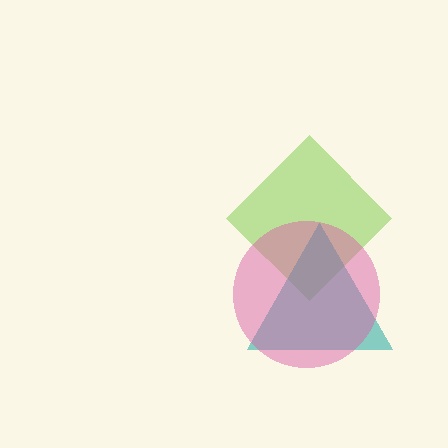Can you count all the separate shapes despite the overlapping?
Yes, there are 3 separate shapes.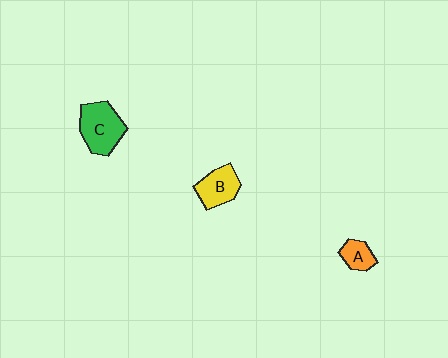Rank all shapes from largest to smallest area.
From largest to smallest: C (green), B (yellow), A (orange).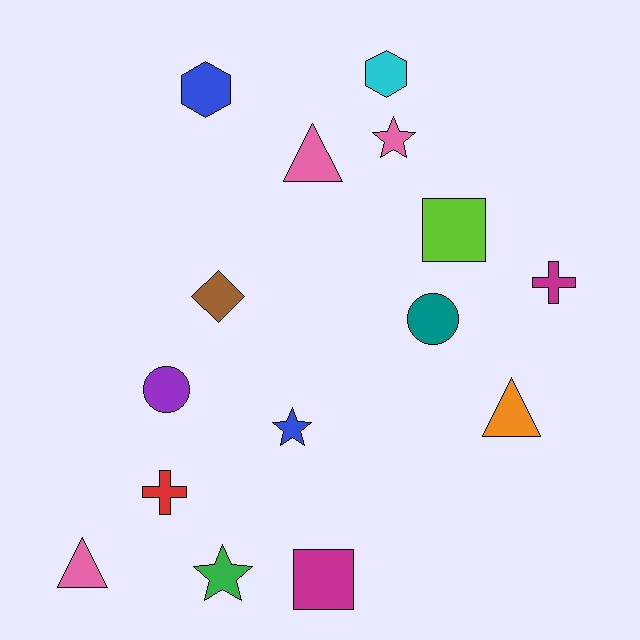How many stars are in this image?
There are 3 stars.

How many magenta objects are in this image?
There are 2 magenta objects.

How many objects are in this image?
There are 15 objects.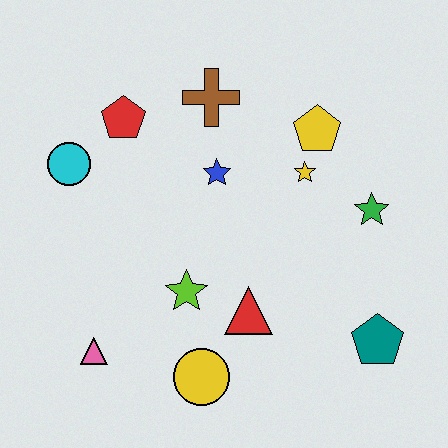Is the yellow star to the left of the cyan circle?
No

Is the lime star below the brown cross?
Yes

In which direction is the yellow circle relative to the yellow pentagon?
The yellow circle is below the yellow pentagon.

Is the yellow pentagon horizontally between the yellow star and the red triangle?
No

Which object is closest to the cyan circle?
The red pentagon is closest to the cyan circle.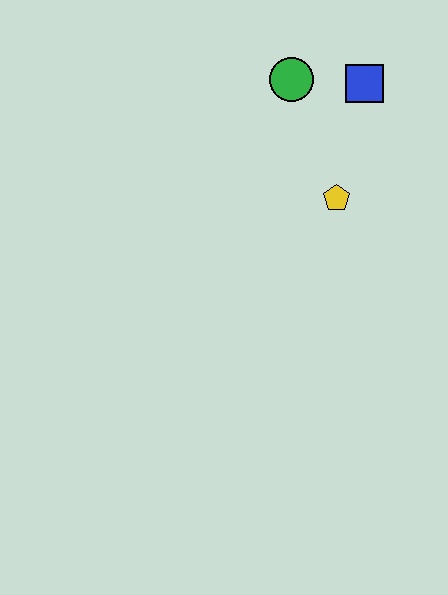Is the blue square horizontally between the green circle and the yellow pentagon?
No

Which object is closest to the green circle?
The blue square is closest to the green circle.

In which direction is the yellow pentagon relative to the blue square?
The yellow pentagon is below the blue square.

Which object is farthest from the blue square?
The yellow pentagon is farthest from the blue square.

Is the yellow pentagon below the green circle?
Yes